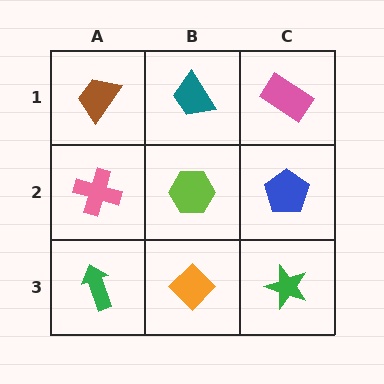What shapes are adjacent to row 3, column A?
A pink cross (row 2, column A), an orange diamond (row 3, column B).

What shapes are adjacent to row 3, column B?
A lime hexagon (row 2, column B), a green arrow (row 3, column A), a green star (row 3, column C).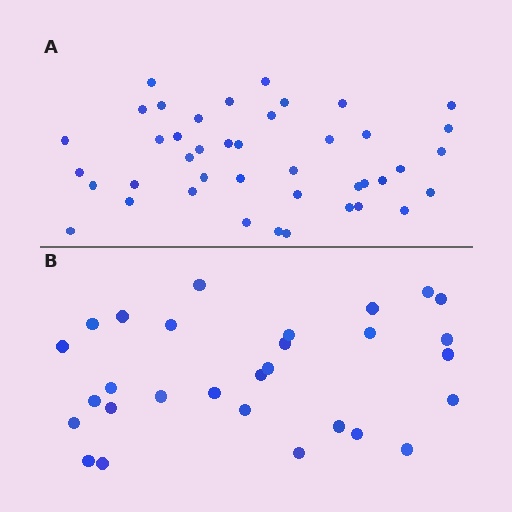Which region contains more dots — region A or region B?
Region A (the top region) has more dots.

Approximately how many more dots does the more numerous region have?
Region A has approximately 15 more dots than region B.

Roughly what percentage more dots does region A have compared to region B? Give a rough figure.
About 45% more.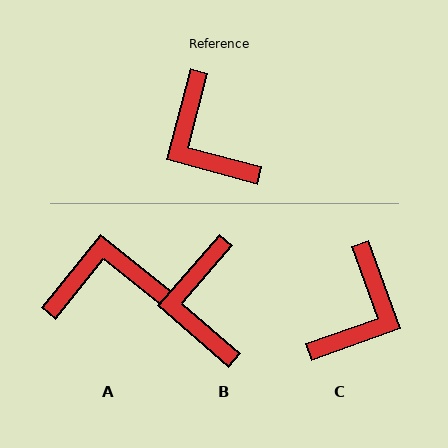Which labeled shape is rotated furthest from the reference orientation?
C, about 125 degrees away.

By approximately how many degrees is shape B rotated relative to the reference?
Approximately 26 degrees clockwise.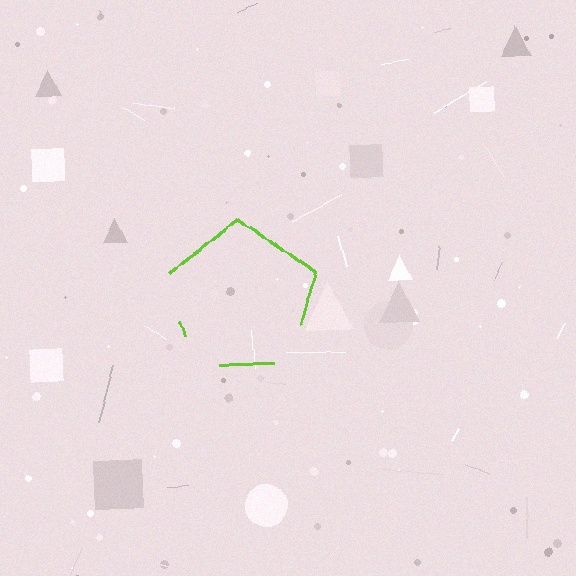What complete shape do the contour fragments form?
The contour fragments form a pentagon.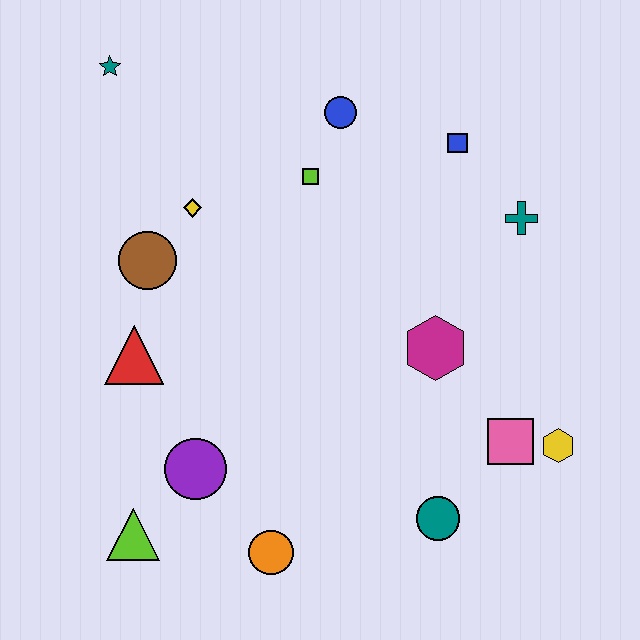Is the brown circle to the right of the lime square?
No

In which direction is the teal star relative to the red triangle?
The teal star is above the red triangle.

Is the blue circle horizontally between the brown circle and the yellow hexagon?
Yes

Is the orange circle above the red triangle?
No